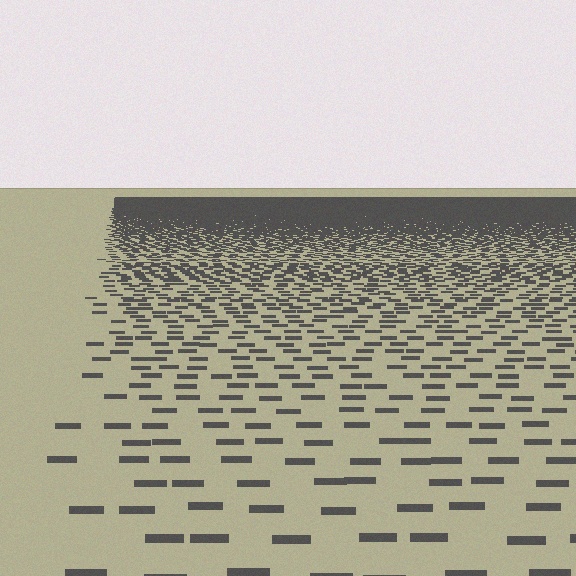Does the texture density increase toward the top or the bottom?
Density increases toward the top.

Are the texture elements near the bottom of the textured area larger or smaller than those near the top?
Larger. Near the bottom, elements are closer to the viewer and appear at a bigger on-screen size.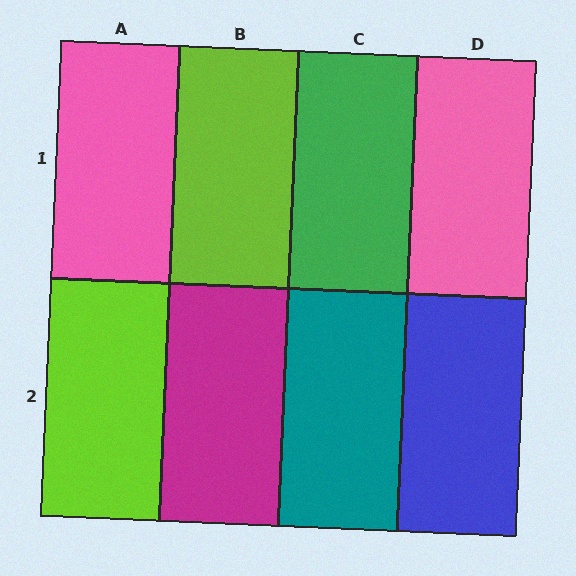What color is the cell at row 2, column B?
Magenta.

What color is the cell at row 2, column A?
Lime.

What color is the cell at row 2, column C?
Teal.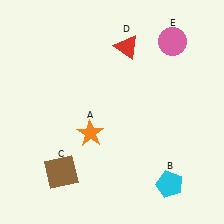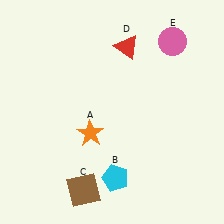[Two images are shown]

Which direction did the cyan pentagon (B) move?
The cyan pentagon (B) moved left.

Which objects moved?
The objects that moved are: the cyan pentagon (B), the brown square (C).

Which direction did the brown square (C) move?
The brown square (C) moved right.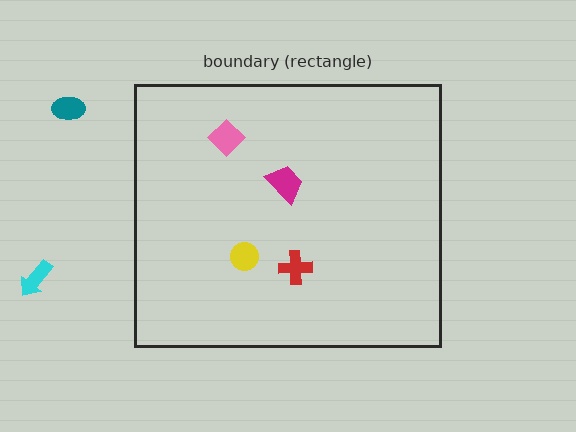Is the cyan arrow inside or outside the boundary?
Outside.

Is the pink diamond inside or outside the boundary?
Inside.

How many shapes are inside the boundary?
4 inside, 2 outside.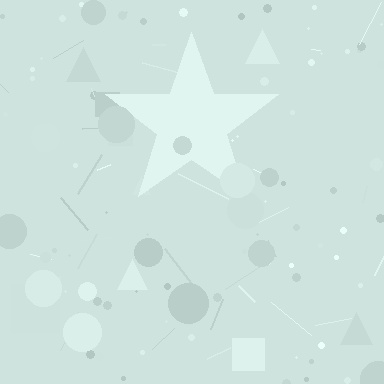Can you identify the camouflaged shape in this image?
The camouflaged shape is a star.